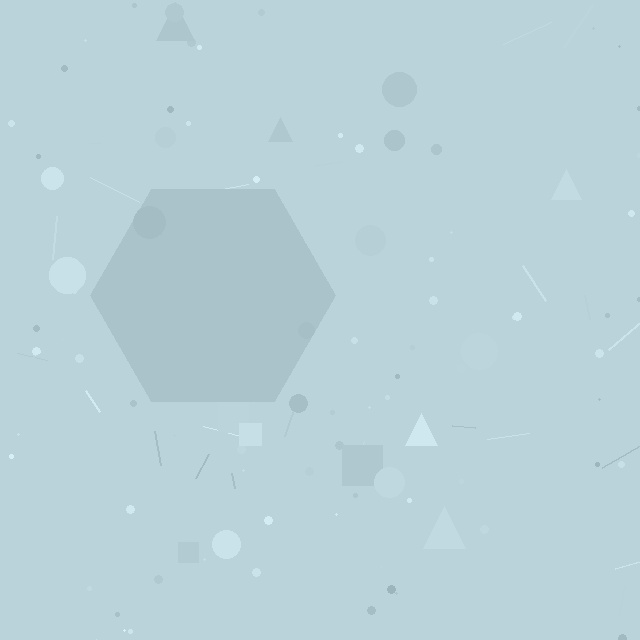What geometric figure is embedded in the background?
A hexagon is embedded in the background.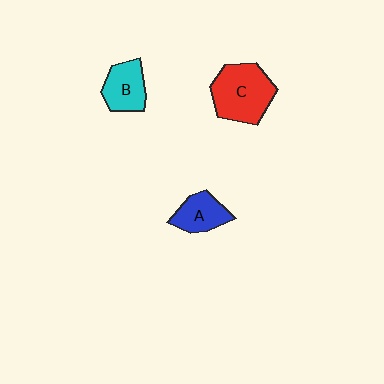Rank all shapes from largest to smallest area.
From largest to smallest: C (red), B (cyan), A (blue).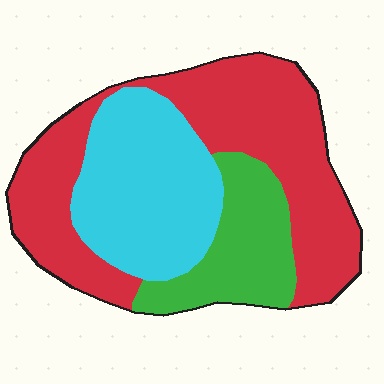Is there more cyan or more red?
Red.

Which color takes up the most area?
Red, at roughly 50%.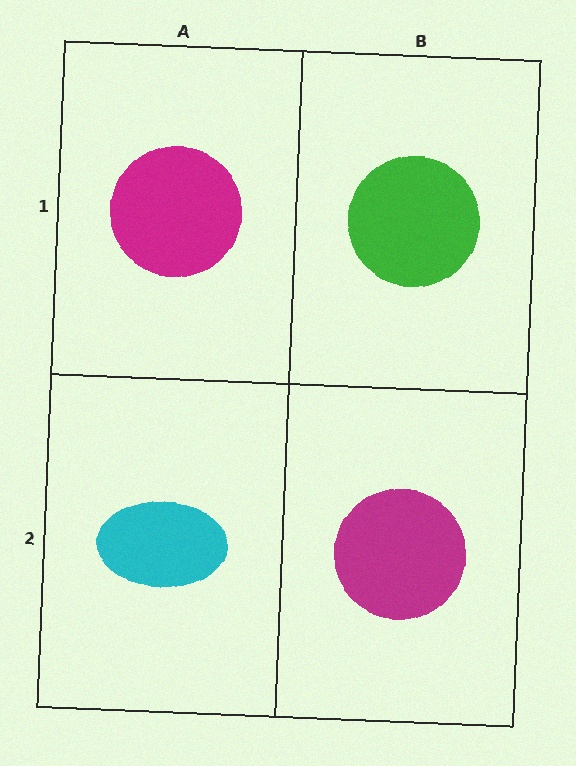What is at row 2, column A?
A cyan ellipse.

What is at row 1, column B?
A green circle.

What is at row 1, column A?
A magenta circle.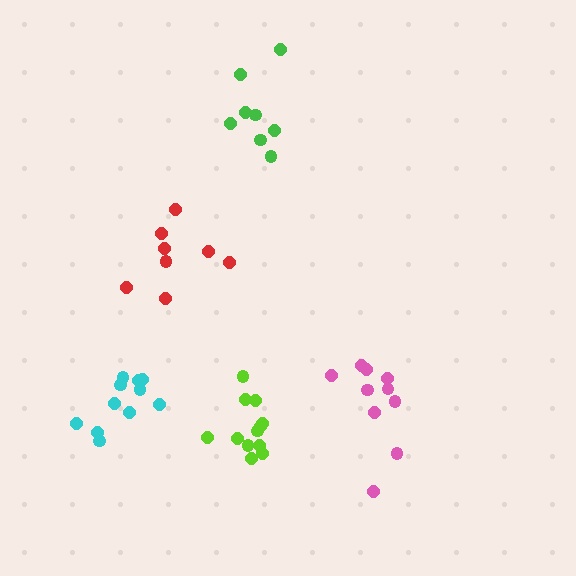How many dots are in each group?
Group 1: 10 dots, Group 2: 8 dots, Group 3: 11 dots, Group 4: 8 dots, Group 5: 12 dots (49 total).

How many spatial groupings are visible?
There are 5 spatial groupings.